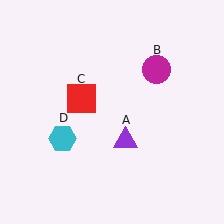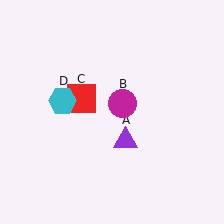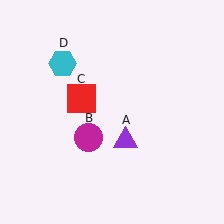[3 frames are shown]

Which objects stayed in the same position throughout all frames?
Purple triangle (object A) and red square (object C) remained stationary.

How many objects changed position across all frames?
2 objects changed position: magenta circle (object B), cyan hexagon (object D).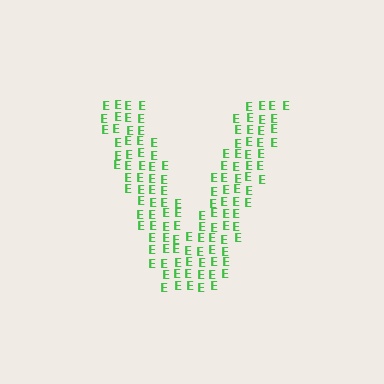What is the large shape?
The large shape is the letter V.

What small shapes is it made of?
It is made of small letter E's.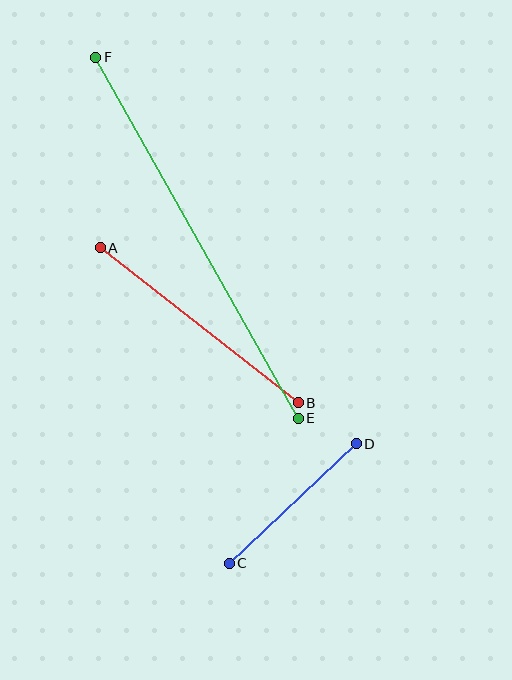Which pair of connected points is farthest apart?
Points E and F are farthest apart.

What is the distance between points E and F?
The distance is approximately 414 pixels.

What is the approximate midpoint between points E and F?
The midpoint is at approximately (197, 238) pixels.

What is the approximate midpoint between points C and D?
The midpoint is at approximately (293, 504) pixels.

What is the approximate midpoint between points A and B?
The midpoint is at approximately (199, 325) pixels.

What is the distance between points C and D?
The distance is approximately 174 pixels.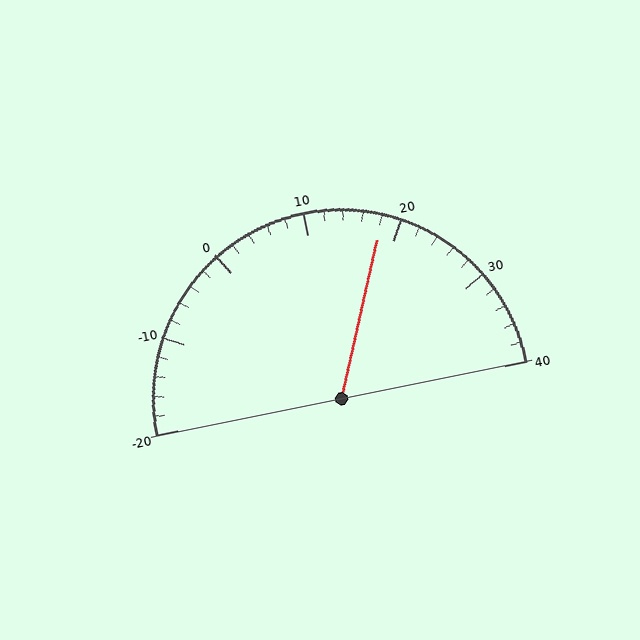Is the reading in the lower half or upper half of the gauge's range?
The reading is in the upper half of the range (-20 to 40).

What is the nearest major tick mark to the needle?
The nearest major tick mark is 20.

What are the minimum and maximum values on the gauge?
The gauge ranges from -20 to 40.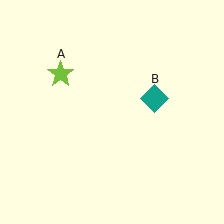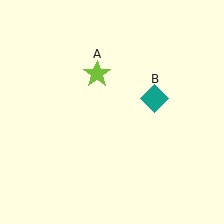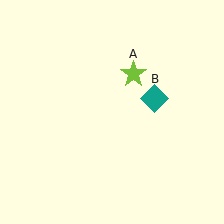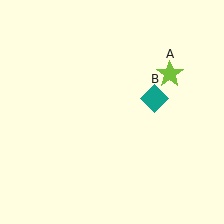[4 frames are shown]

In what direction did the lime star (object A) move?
The lime star (object A) moved right.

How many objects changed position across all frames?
1 object changed position: lime star (object A).